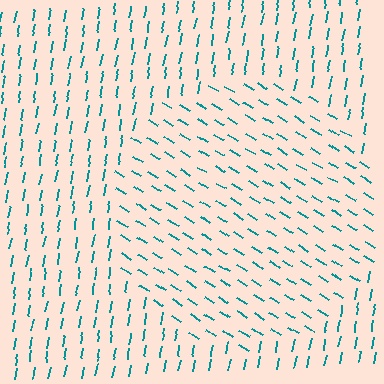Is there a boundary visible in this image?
Yes, there is a texture boundary formed by a change in line orientation.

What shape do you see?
I see a circle.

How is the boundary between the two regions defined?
The boundary is defined purely by a change in line orientation (approximately 68 degrees difference). All lines are the same color and thickness.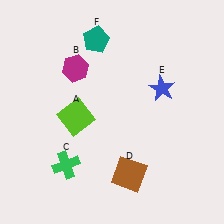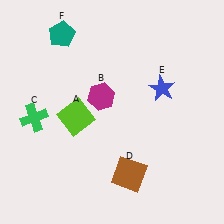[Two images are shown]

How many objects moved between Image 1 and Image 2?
3 objects moved between the two images.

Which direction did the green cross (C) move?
The green cross (C) moved up.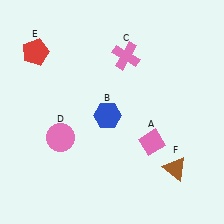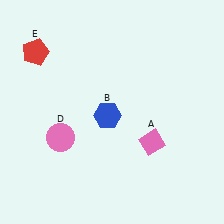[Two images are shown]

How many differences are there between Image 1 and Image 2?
There are 2 differences between the two images.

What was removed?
The brown triangle (F), the pink cross (C) were removed in Image 2.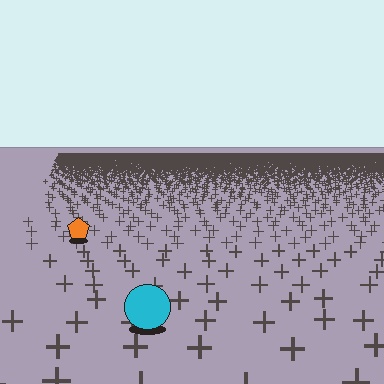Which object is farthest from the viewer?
The orange pentagon is farthest from the viewer. It appears smaller and the ground texture around it is denser.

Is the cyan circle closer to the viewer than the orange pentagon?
Yes. The cyan circle is closer — you can tell from the texture gradient: the ground texture is coarser near it.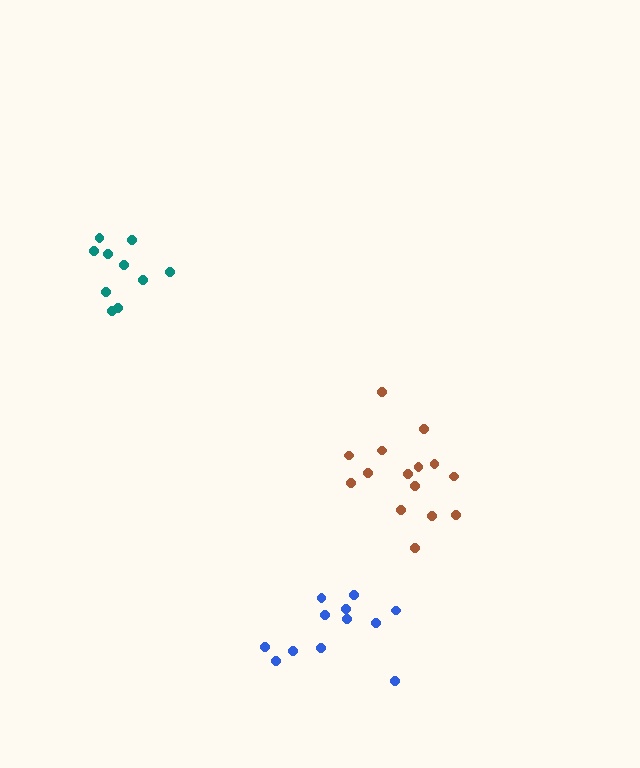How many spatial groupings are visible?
There are 3 spatial groupings.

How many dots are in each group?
Group 1: 15 dots, Group 2: 12 dots, Group 3: 10 dots (37 total).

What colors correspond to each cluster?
The clusters are colored: brown, blue, teal.